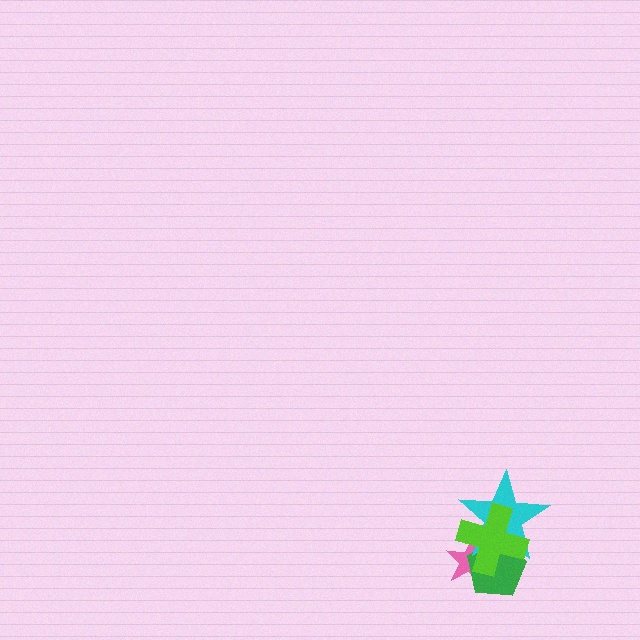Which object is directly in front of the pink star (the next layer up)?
The green pentagon is directly in front of the pink star.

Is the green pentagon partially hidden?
Yes, it is partially covered by another shape.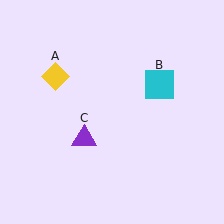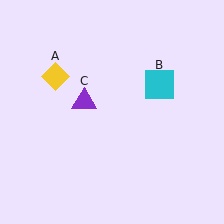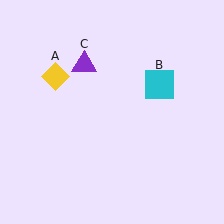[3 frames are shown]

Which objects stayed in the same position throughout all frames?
Yellow diamond (object A) and cyan square (object B) remained stationary.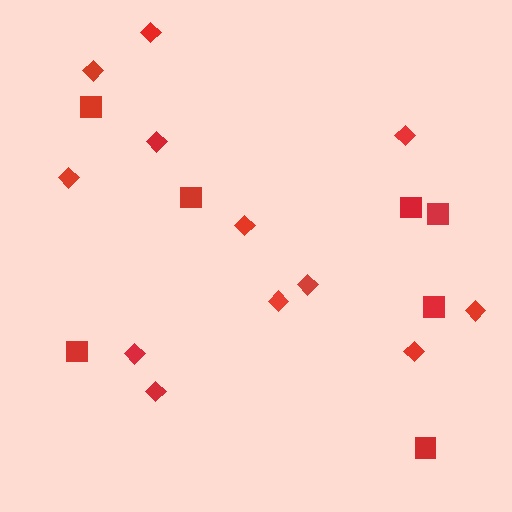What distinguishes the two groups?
There are 2 groups: one group of squares (7) and one group of diamonds (12).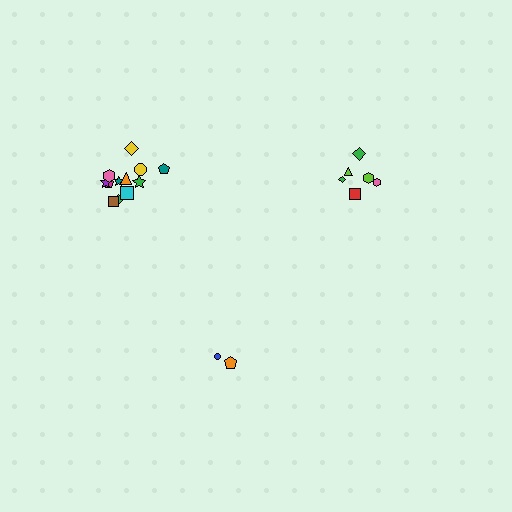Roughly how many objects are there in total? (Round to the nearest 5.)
Roughly 20 objects in total.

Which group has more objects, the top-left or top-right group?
The top-left group.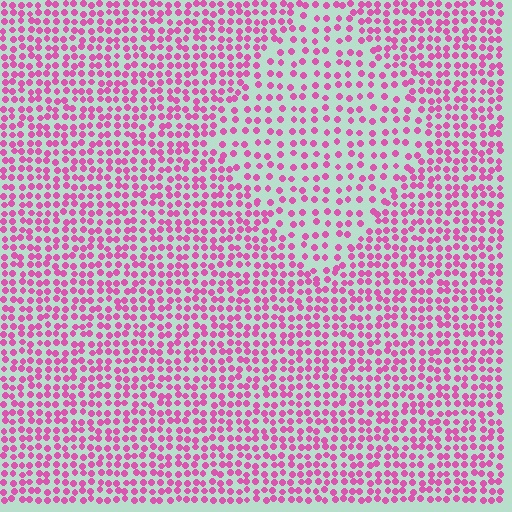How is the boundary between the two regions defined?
The boundary is defined by a change in element density (approximately 1.7x ratio). All elements are the same color, size, and shape.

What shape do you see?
I see a diamond.